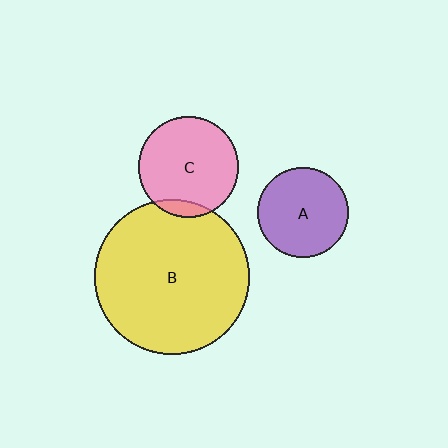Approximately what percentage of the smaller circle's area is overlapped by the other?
Approximately 10%.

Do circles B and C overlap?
Yes.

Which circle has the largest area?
Circle B (yellow).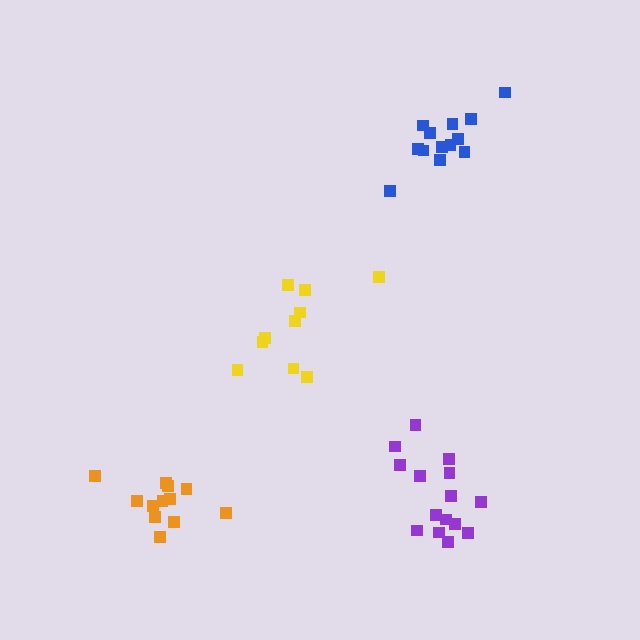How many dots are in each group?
Group 1: 15 dots, Group 2: 12 dots, Group 3: 13 dots, Group 4: 10 dots (50 total).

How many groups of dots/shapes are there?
There are 4 groups.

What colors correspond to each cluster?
The clusters are colored: purple, orange, blue, yellow.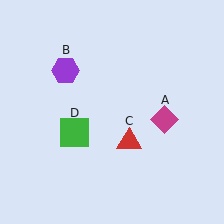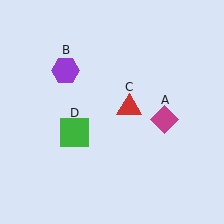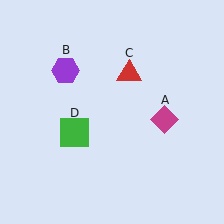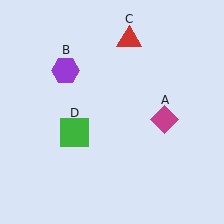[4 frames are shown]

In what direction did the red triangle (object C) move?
The red triangle (object C) moved up.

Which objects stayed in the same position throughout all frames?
Magenta diamond (object A) and purple hexagon (object B) and green square (object D) remained stationary.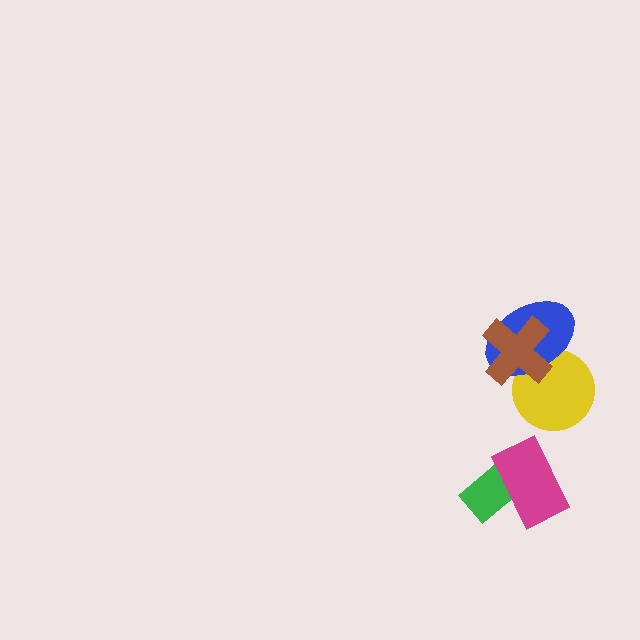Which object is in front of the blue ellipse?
The brown cross is in front of the blue ellipse.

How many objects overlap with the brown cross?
2 objects overlap with the brown cross.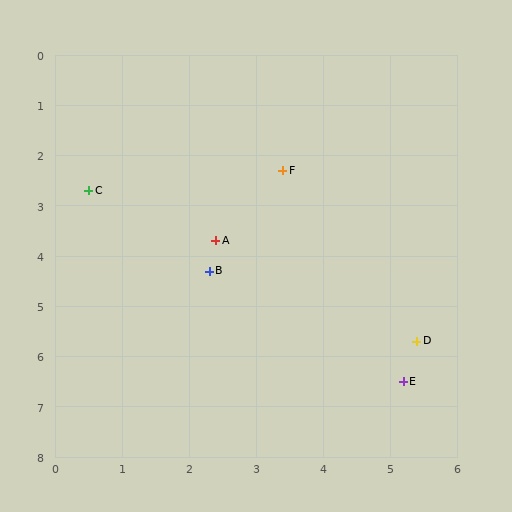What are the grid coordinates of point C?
Point C is at approximately (0.5, 2.7).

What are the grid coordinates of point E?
Point E is at approximately (5.2, 6.5).